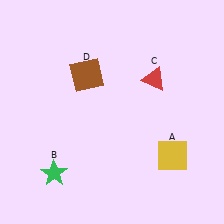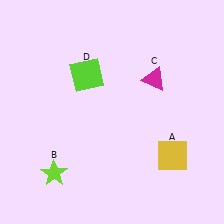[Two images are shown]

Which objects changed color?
B changed from green to lime. C changed from red to magenta. D changed from brown to lime.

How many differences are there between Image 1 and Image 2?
There are 3 differences between the two images.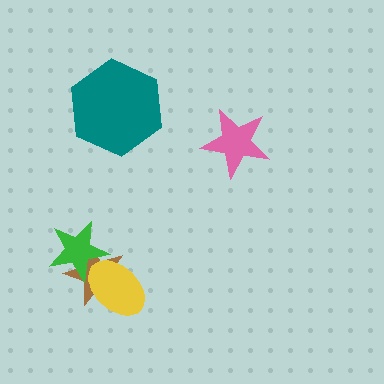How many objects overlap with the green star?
2 objects overlap with the green star.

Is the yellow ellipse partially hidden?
Yes, it is partially covered by another shape.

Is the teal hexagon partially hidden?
No, no other shape covers it.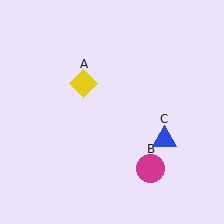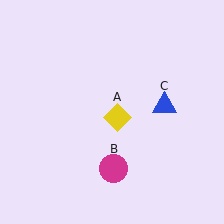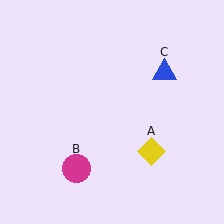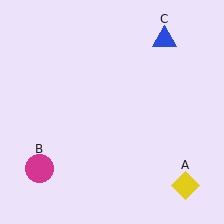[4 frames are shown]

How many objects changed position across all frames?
3 objects changed position: yellow diamond (object A), magenta circle (object B), blue triangle (object C).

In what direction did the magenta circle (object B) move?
The magenta circle (object B) moved left.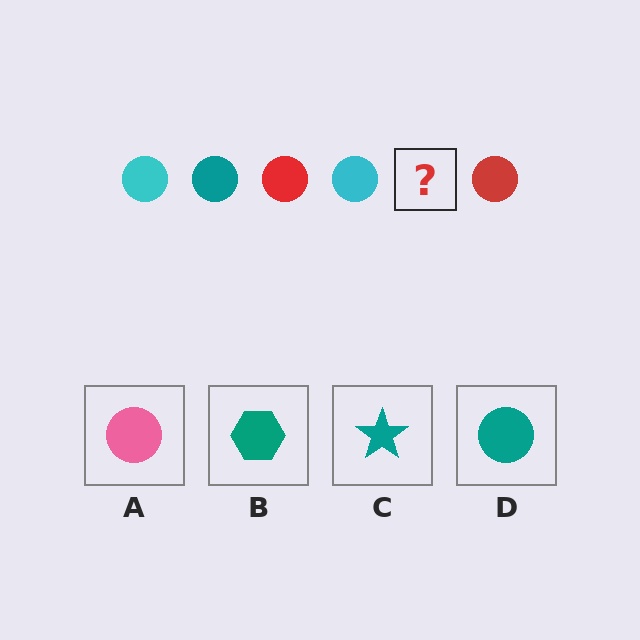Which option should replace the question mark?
Option D.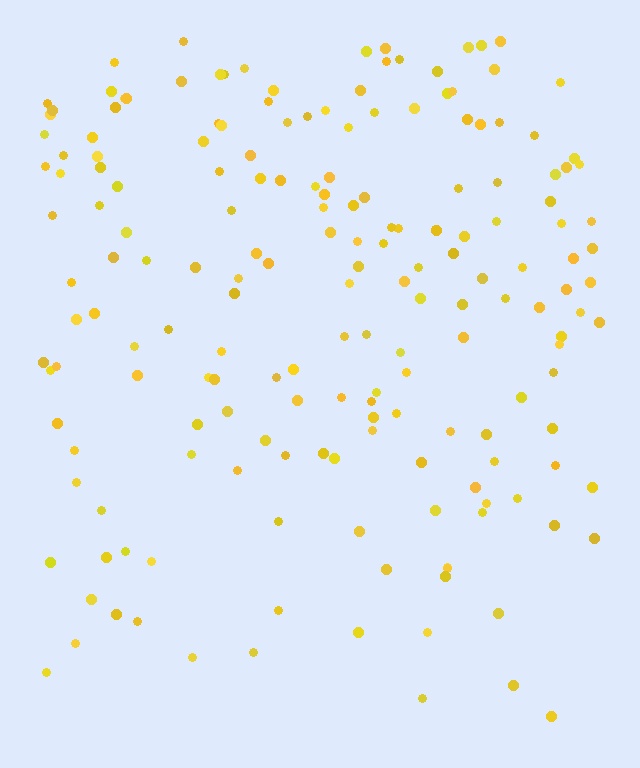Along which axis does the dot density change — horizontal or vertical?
Vertical.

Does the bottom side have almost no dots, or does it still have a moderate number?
Still a moderate number, just noticeably fewer than the top.